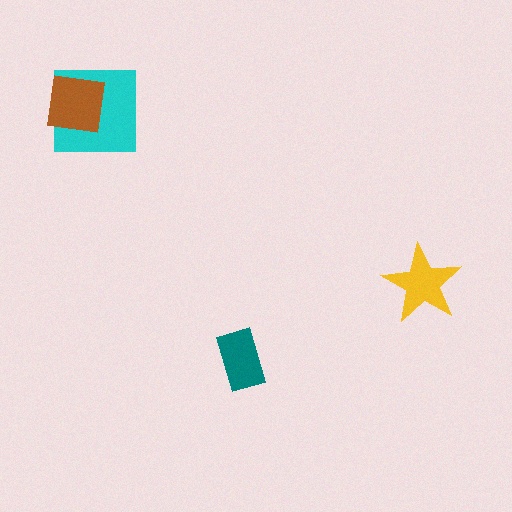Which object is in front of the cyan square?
The brown square is in front of the cyan square.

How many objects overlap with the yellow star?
0 objects overlap with the yellow star.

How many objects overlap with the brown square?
1 object overlaps with the brown square.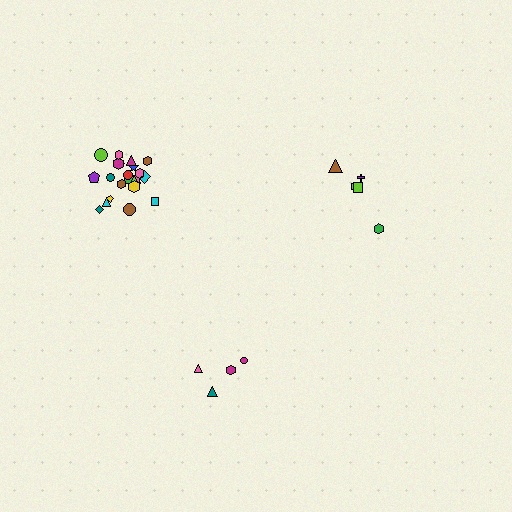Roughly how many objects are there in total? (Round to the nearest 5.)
Roughly 30 objects in total.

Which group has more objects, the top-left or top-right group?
The top-left group.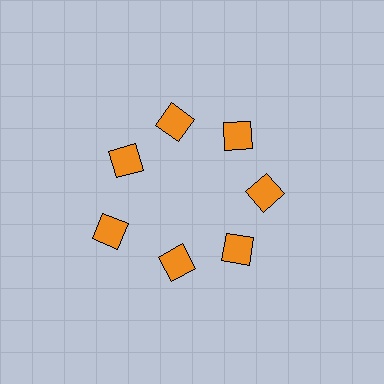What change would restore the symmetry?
The symmetry would be restored by moving it inward, back onto the ring so that all 7 squares sit at equal angles and equal distance from the center.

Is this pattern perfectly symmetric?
No. The 7 orange squares are arranged in a ring, but one element near the 8 o'clock position is pushed outward from the center, breaking the 7-fold rotational symmetry.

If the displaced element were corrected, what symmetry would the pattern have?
It would have 7-fold rotational symmetry — the pattern would map onto itself every 51 degrees.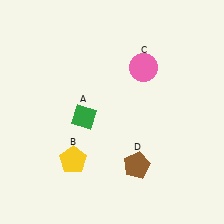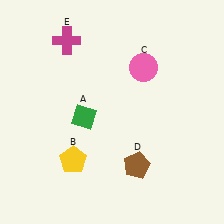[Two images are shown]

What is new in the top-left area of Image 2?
A magenta cross (E) was added in the top-left area of Image 2.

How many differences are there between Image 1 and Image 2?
There is 1 difference between the two images.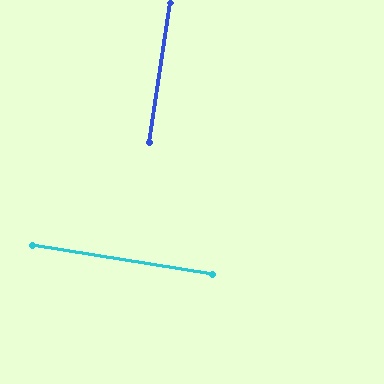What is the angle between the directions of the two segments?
Approximately 89 degrees.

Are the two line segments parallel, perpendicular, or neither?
Perpendicular — they meet at approximately 89°.